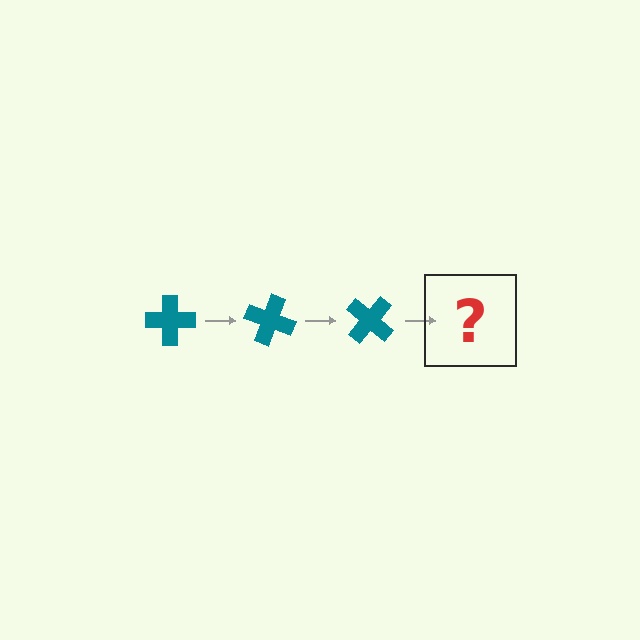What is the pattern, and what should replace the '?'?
The pattern is that the cross rotates 20 degrees each step. The '?' should be a teal cross rotated 60 degrees.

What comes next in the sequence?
The next element should be a teal cross rotated 60 degrees.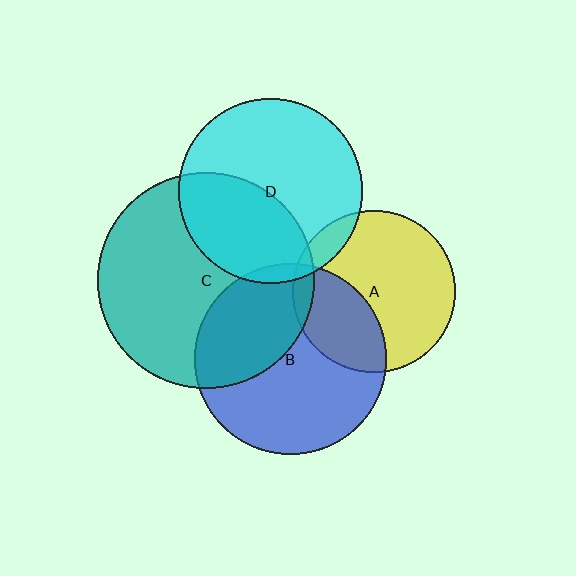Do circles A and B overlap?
Yes.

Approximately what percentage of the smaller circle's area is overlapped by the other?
Approximately 35%.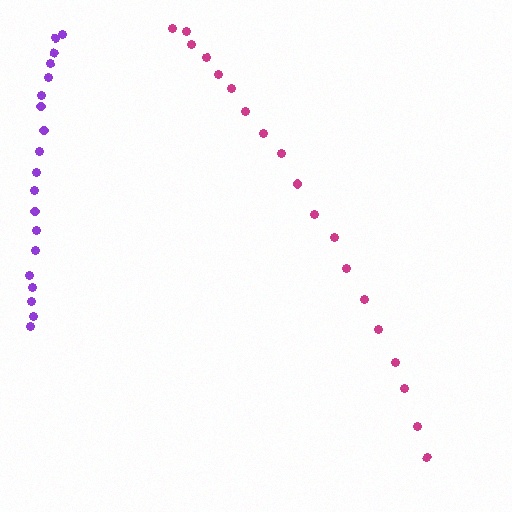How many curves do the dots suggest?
There are 2 distinct paths.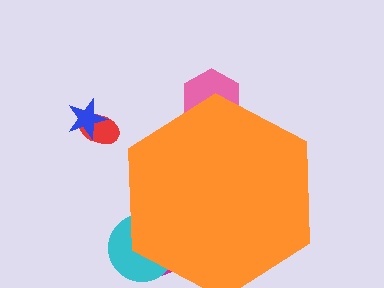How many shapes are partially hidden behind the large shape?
4 shapes are partially hidden.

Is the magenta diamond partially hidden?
Yes, the magenta diamond is partially hidden behind the orange hexagon.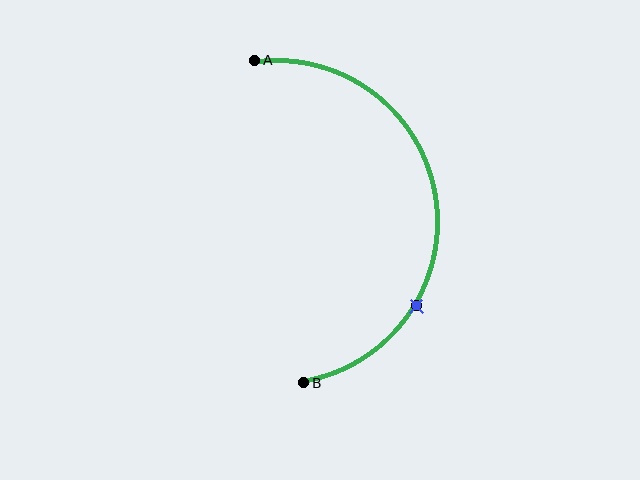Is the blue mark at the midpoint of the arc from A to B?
No. The blue mark lies on the arc but is closer to endpoint B. The arc midpoint would be at the point on the curve equidistant along the arc from both A and B.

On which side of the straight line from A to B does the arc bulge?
The arc bulges to the right of the straight line connecting A and B.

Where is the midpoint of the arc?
The arc midpoint is the point on the curve farthest from the straight line joining A and B. It sits to the right of that line.